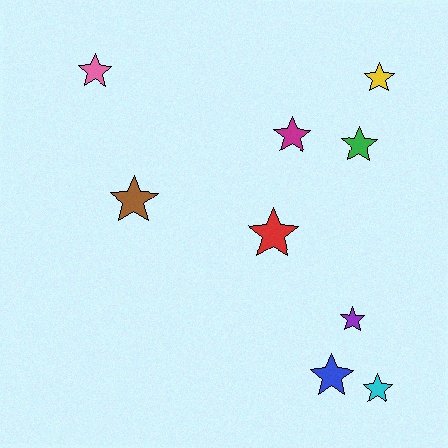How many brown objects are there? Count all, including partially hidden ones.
There is 1 brown object.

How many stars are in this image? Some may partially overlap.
There are 9 stars.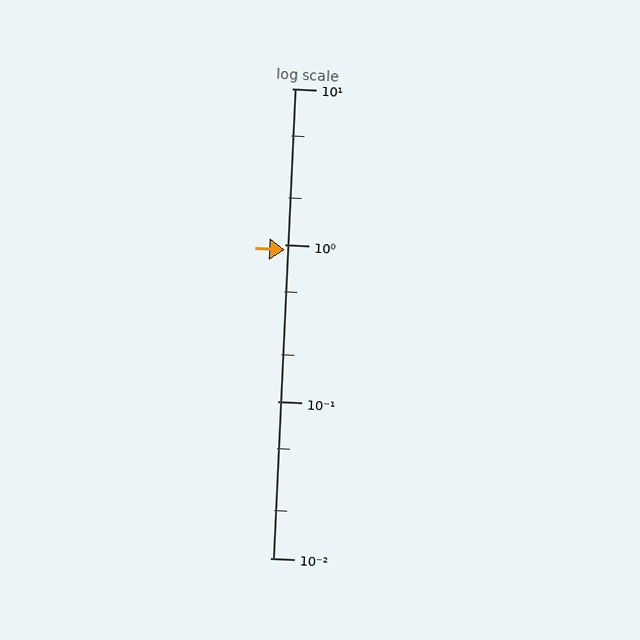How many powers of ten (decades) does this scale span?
The scale spans 3 decades, from 0.01 to 10.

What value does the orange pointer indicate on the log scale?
The pointer indicates approximately 0.93.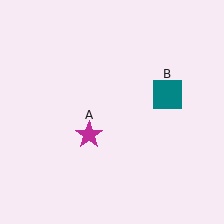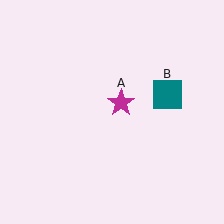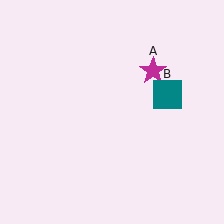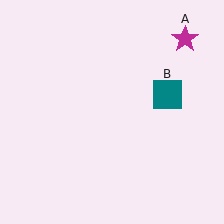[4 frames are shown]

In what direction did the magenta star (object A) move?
The magenta star (object A) moved up and to the right.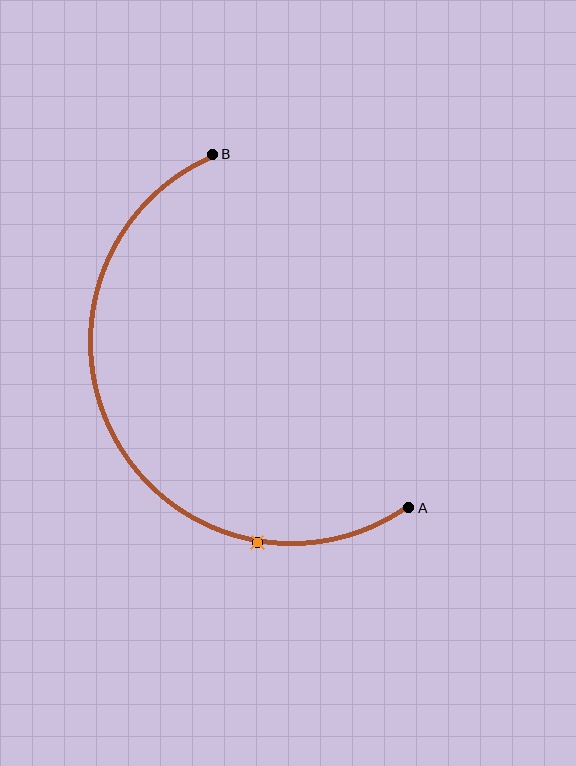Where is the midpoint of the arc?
The arc midpoint is the point on the curve farthest from the straight line joining A and B. It sits to the left of that line.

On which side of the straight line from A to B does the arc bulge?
The arc bulges to the left of the straight line connecting A and B.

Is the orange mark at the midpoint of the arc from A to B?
No. The orange mark lies on the arc but is closer to endpoint A. The arc midpoint would be at the point on the curve equidistant along the arc from both A and B.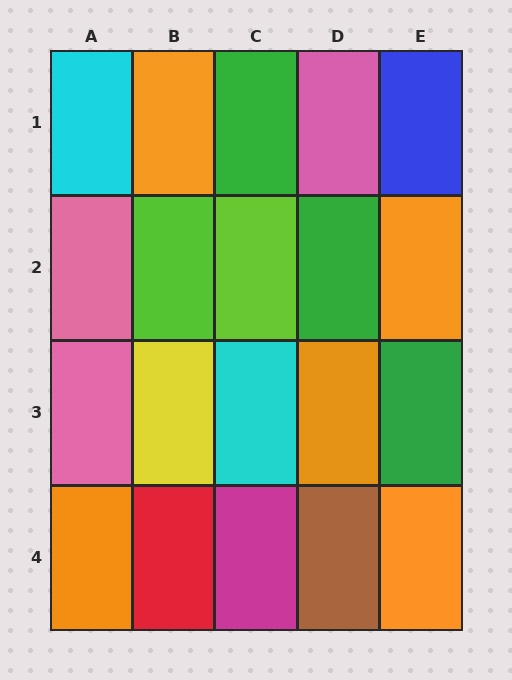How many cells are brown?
1 cell is brown.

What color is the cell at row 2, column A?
Pink.